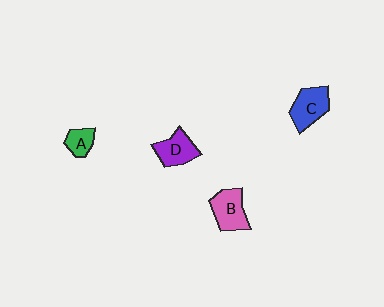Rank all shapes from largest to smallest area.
From largest to smallest: B (pink), C (blue), D (purple), A (green).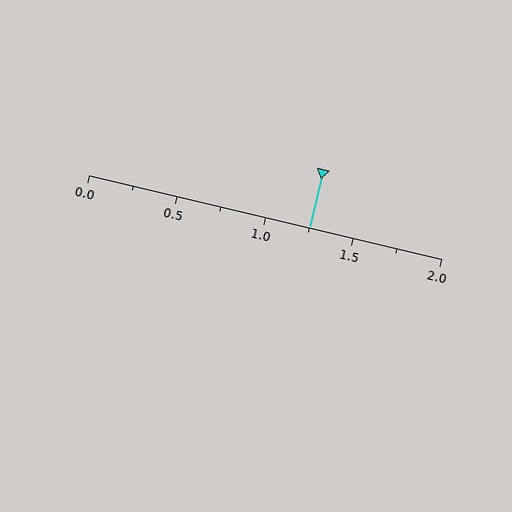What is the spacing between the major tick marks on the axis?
The major ticks are spaced 0.5 apart.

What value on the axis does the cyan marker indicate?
The marker indicates approximately 1.25.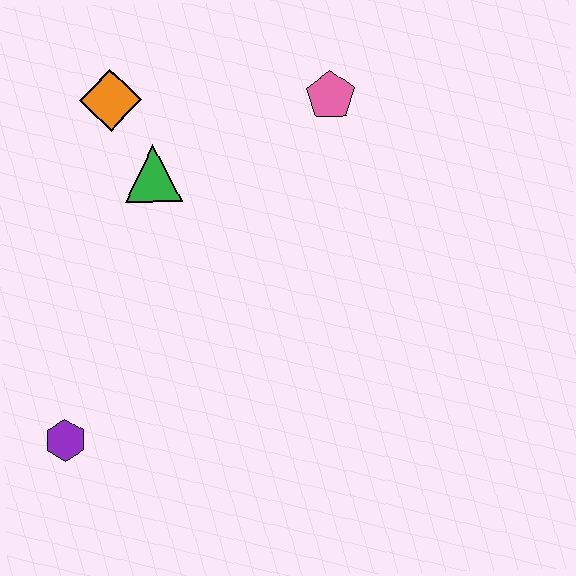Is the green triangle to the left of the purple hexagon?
No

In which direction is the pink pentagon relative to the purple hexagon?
The pink pentagon is above the purple hexagon.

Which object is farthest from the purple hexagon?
The pink pentagon is farthest from the purple hexagon.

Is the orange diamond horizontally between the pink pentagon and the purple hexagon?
Yes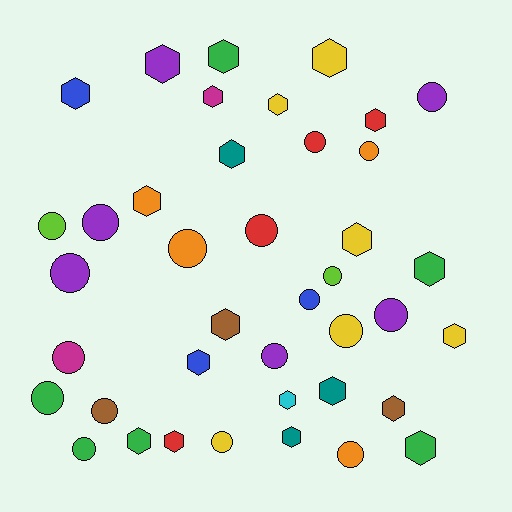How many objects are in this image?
There are 40 objects.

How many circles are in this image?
There are 19 circles.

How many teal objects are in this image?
There are 3 teal objects.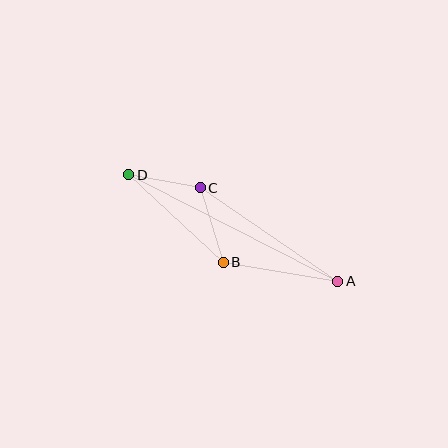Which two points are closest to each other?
Points C and D are closest to each other.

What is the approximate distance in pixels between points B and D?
The distance between B and D is approximately 129 pixels.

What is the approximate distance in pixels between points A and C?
The distance between A and C is approximately 167 pixels.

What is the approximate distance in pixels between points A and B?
The distance between A and B is approximately 116 pixels.